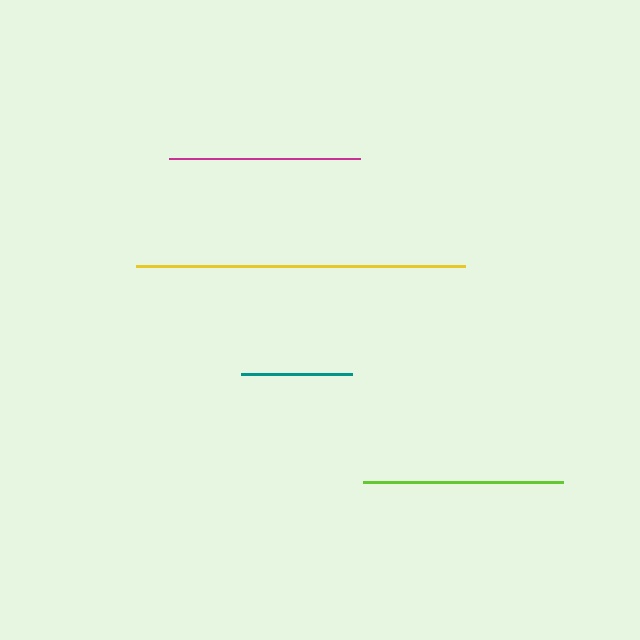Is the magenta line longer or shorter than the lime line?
The lime line is longer than the magenta line.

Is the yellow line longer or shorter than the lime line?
The yellow line is longer than the lime line.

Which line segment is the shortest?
The teal line is the shortest at approximately 111 pixels.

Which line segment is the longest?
The yellow line is the longest at approximately 329 pixels.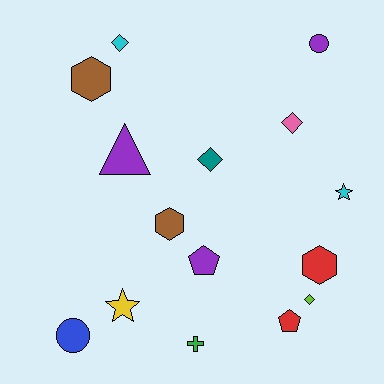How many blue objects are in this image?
There is 1 blue object.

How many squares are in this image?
There are no squares.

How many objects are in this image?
There are 15 objects.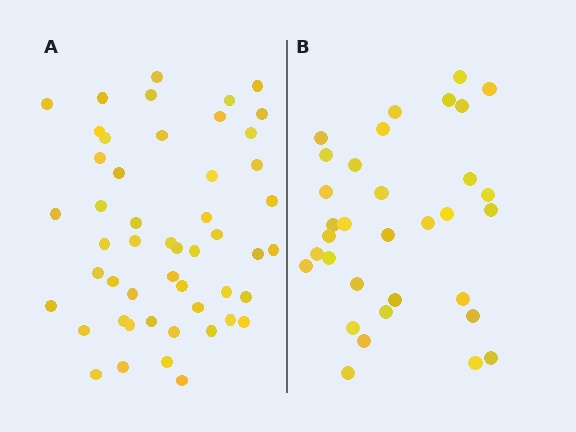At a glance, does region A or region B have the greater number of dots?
Region A (the left region) has more dots.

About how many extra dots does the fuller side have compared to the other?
Region A has approximately 15 more dots than region B.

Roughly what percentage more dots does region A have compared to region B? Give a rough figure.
About 50% more.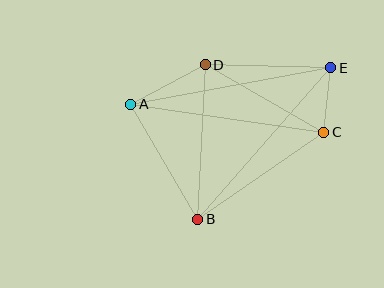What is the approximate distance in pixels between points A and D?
The distance between A and D is approximately 85 pixels.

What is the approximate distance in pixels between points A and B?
The distance between A and B is approximately 133 pixels.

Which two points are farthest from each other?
Points A and E are farthest from each other.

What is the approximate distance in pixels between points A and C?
The distance between A and C is approximately 195 pixels.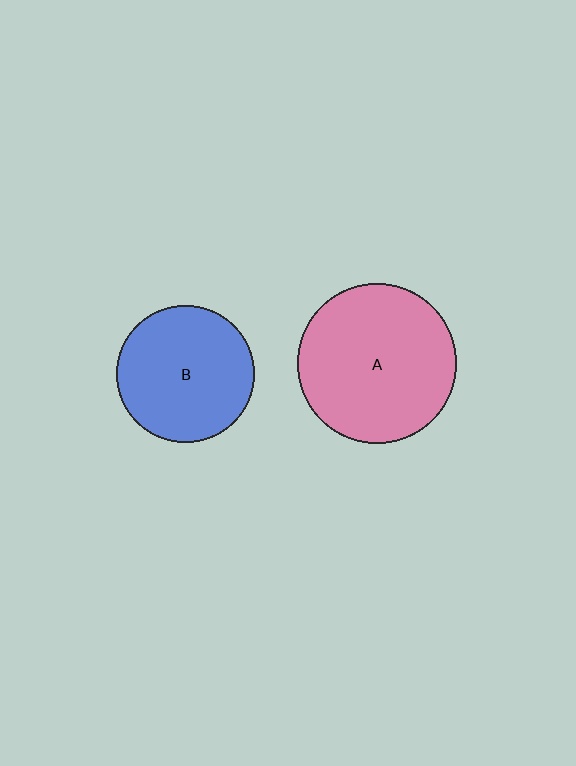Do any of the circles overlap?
No, none of the circles overlap.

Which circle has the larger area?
Circle A (pink).